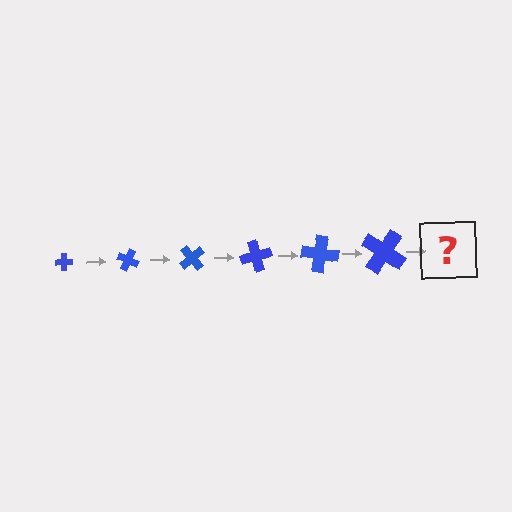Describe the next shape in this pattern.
It should be a cross, larger than the previous one and rotated 150 degrees from the start.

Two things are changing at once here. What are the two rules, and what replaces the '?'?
The two rules are that the cross grows larger each step and it rotates 25 degrees each step. The '?' should be a cross, larger than the previous one and rotated 150 degrees from the start.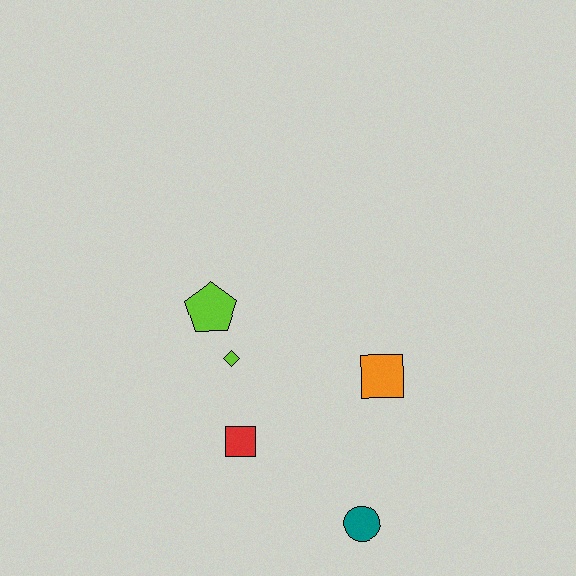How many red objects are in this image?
There is 1 red object.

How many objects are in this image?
There are 5 objects.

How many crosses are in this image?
There are no crosses.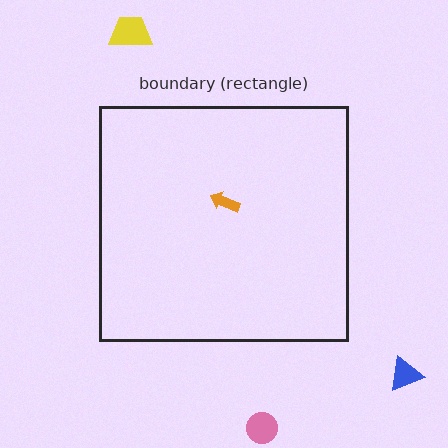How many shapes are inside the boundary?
1 inside, 3 outside.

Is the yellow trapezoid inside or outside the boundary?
Outside.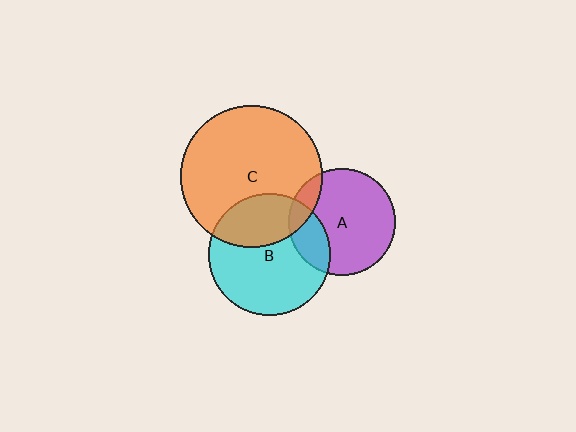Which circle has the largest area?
Circle C (orange).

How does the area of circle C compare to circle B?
Approximately 1.4 times.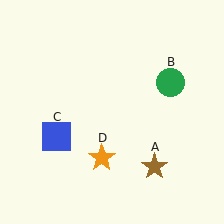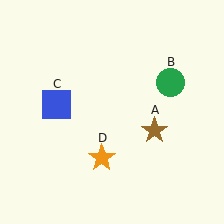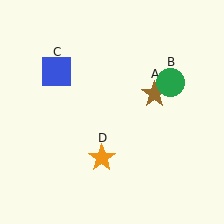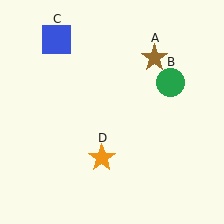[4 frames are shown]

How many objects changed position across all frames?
2 objects changed position: brown star (object A), blue square (object C).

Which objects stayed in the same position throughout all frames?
Green circle (object B) and orange star (object D) remained stationary.